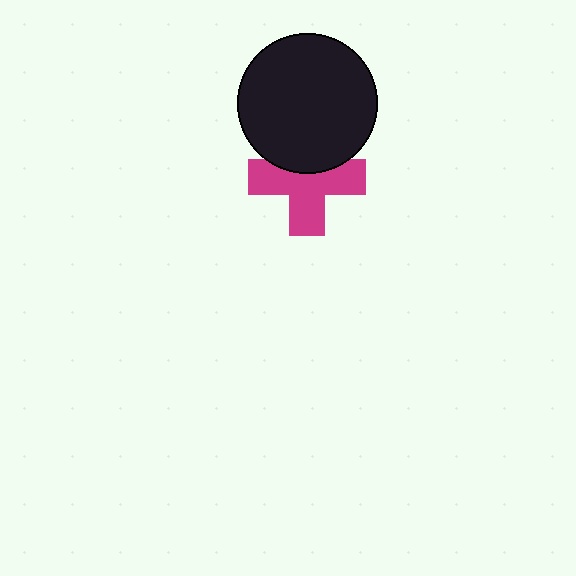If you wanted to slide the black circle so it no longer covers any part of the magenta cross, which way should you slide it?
Slide it up — that is the most direct way to separate the two shapes.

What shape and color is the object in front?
The object in front is a black circle.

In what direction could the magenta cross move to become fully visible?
The magenta cross could move down. That would shift it out from behind the black circle entirely.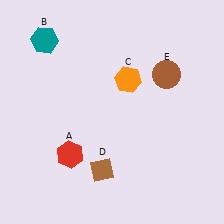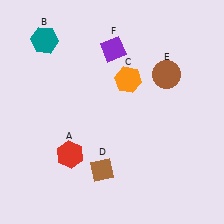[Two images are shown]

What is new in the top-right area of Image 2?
A purple diamond (F) was added in the top-right area of Image 2.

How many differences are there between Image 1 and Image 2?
There is 1 difference between the two images.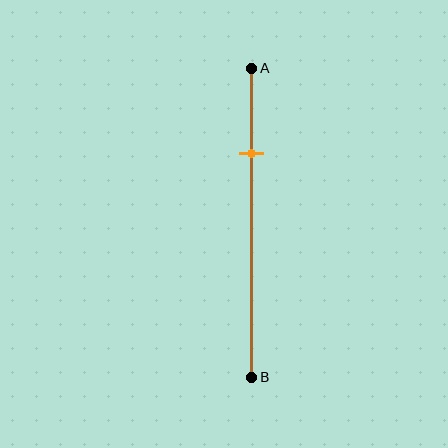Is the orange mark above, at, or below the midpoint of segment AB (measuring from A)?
The orange mark is above the midpoint of segment AB.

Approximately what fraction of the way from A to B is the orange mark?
The orange mark is approximately 25% of the way from A to B.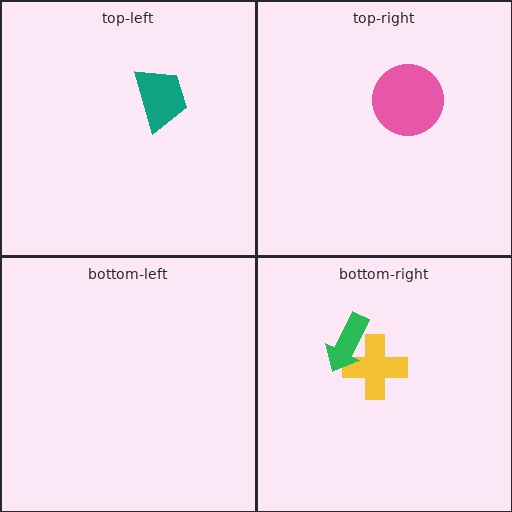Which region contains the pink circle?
The top-right region.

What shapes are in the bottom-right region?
The yellow cross, the green arrow.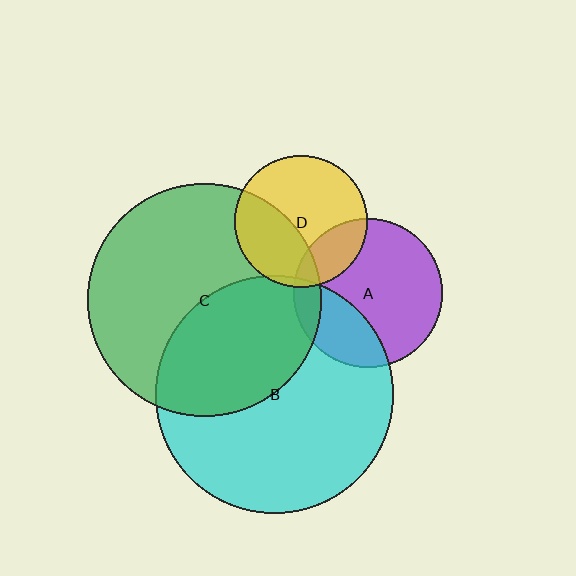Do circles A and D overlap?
Yes.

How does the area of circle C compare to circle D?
Approximately 3.1 times.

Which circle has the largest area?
Circle B (cyan).